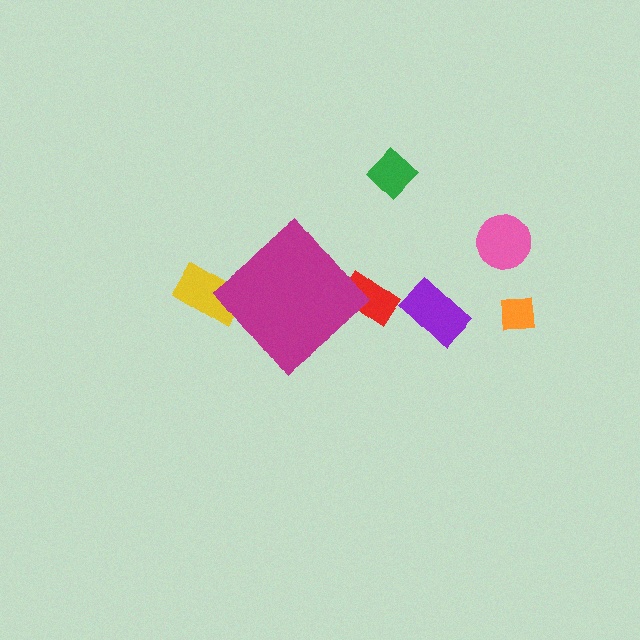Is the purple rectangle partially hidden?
No, the purple rectangle is fully visible.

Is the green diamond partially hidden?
No, the green diamond is fully visible.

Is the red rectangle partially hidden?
Yes, the red rectangle is partially hidden behind the magenta diamond.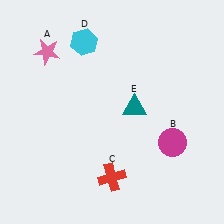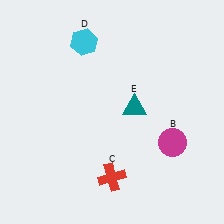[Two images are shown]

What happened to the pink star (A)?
The pink star (A) was removed in Image 2. It was in the top-left area of Image 1.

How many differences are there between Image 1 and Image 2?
There is 1 difference between the two images.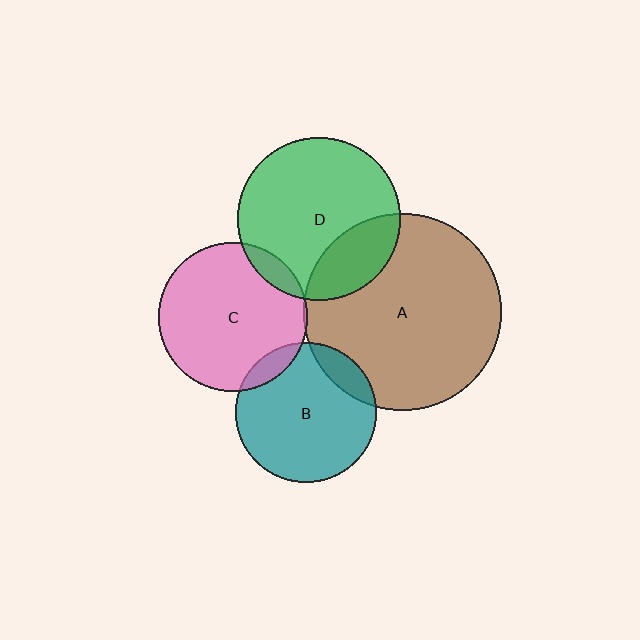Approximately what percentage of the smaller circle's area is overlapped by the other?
Approximately 10%.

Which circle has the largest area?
Circle A (brown).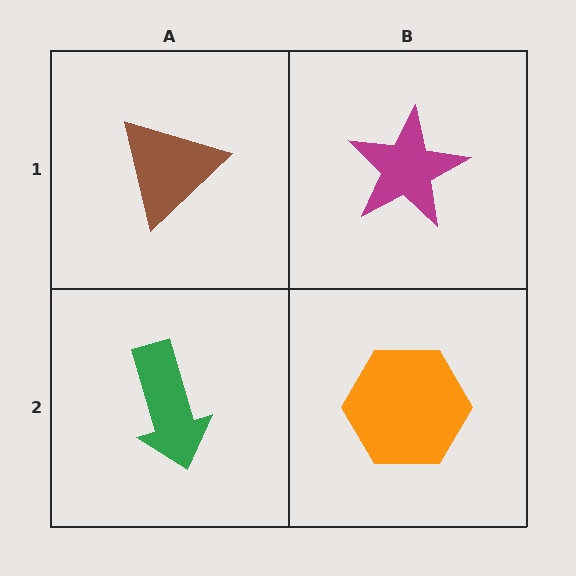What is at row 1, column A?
A brown triangle.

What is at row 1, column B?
A magenta star.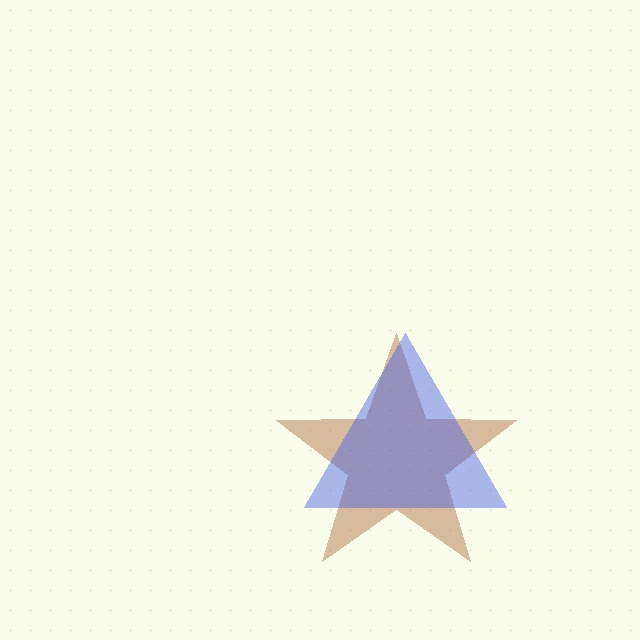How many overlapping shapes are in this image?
There are 2 overlapping shapes in the image.